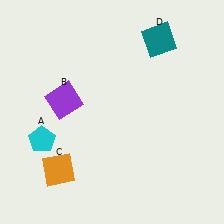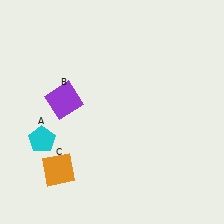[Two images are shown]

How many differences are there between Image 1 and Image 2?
There is 1 difference between the two images.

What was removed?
The teal square (D) was removed in Image 2.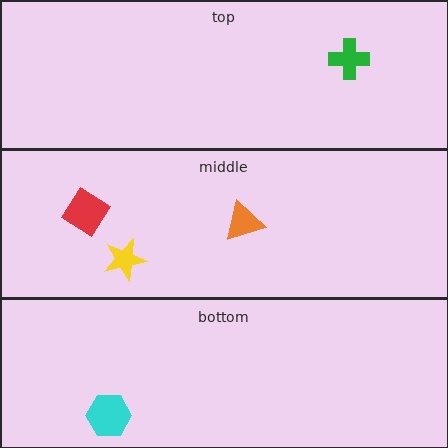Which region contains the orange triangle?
The middle region.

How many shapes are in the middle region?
3.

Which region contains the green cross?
The top region.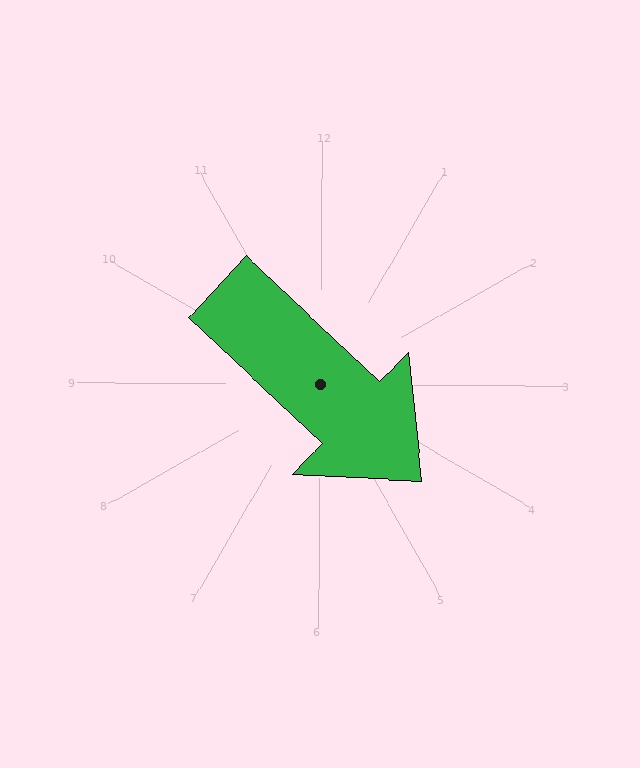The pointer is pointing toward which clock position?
Roughly 4 o'clock.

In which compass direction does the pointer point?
Southeast.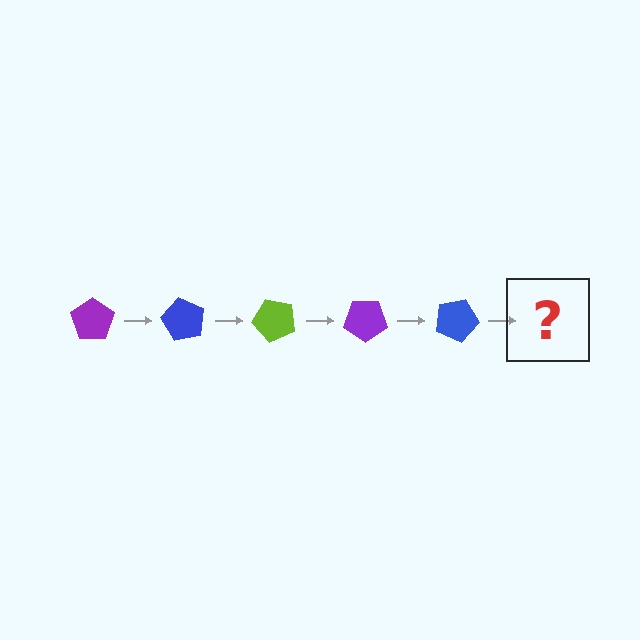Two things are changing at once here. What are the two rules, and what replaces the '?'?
The two rules are that it rotates 60 degrees each step and the color cycles through purple, blue, and lime. The '?' should be a lime pentagon, rotated 300 degrees from the start.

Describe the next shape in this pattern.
It should be a lime pentagon, rotated 300 degrees from the start.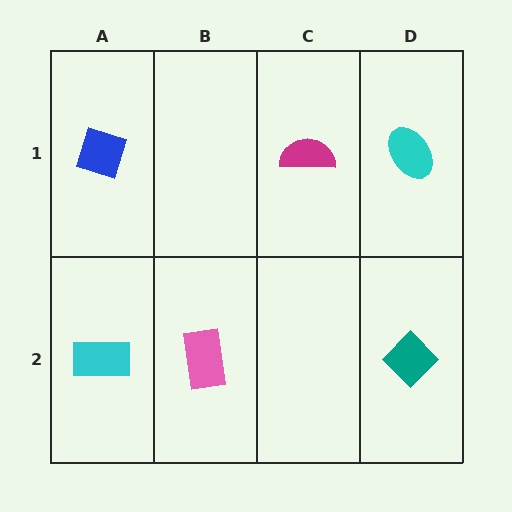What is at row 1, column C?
A magenta semicircle.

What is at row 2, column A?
A cyan rectangle.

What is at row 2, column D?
A teal diamond.